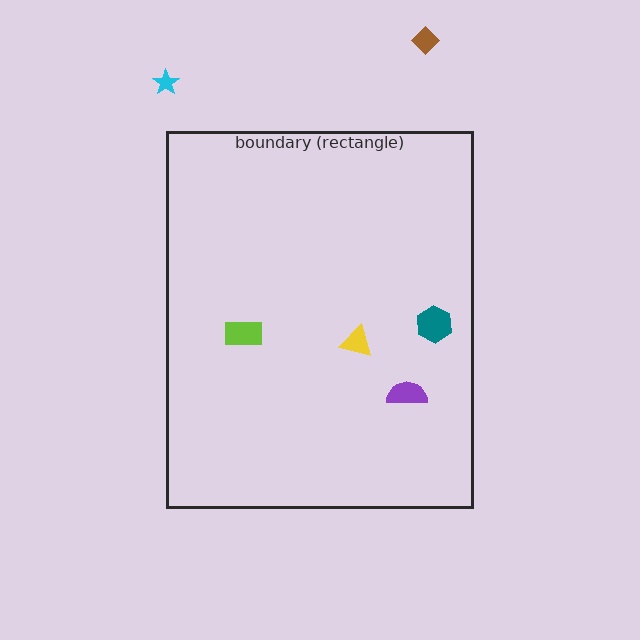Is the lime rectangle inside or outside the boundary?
Inside.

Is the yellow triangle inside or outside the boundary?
Inside.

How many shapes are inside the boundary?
4 inside, 2 outside.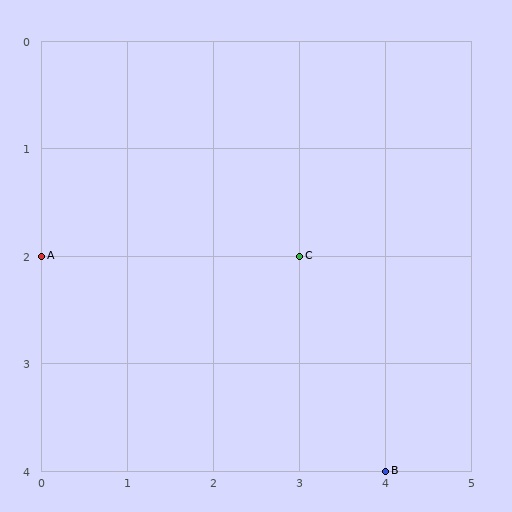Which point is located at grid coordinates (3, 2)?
Point C is at (3, 2).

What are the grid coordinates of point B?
Point B is at grid coordinates (4, 4).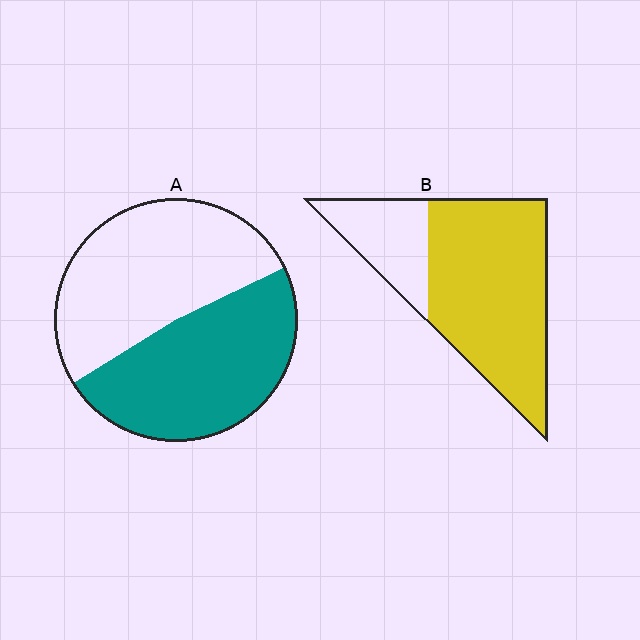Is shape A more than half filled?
Roughly half.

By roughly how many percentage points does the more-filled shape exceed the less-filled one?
By roughly 25 percentage points (B over A).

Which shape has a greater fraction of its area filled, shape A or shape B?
Shape B.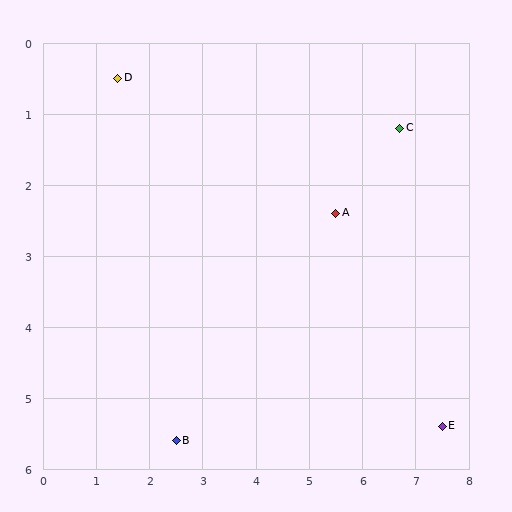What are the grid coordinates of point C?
Point C is at approximately (6.7, 1.2).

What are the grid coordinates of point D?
Point D is at approximately (1.4, 0.5).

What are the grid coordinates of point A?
Point A is at approximately (5.5, 2.4).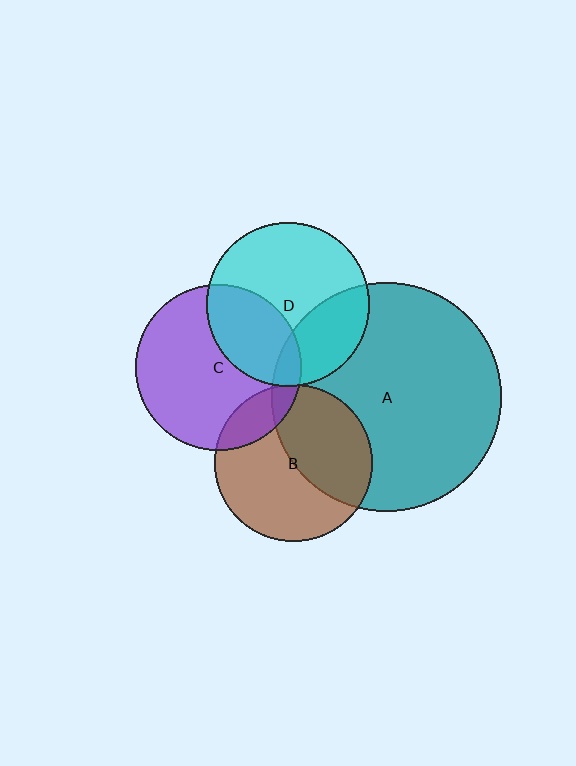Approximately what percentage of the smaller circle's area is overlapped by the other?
Approximately 15%.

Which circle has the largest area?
Circle A (teal).